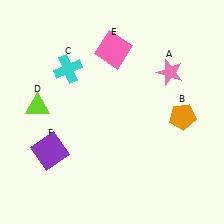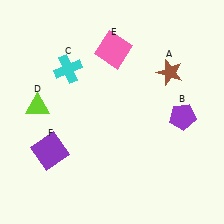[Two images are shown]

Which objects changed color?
A changed from pink to brown. B changed from orange to purple.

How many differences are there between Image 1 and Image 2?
There are 2 differences between the two images.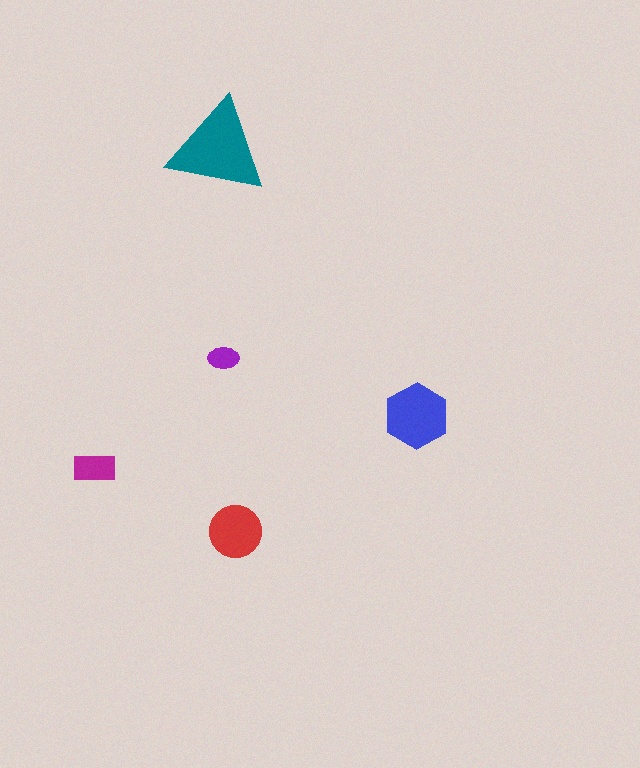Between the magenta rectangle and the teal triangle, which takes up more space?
The teal triangle.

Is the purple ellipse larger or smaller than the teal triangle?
Smaller.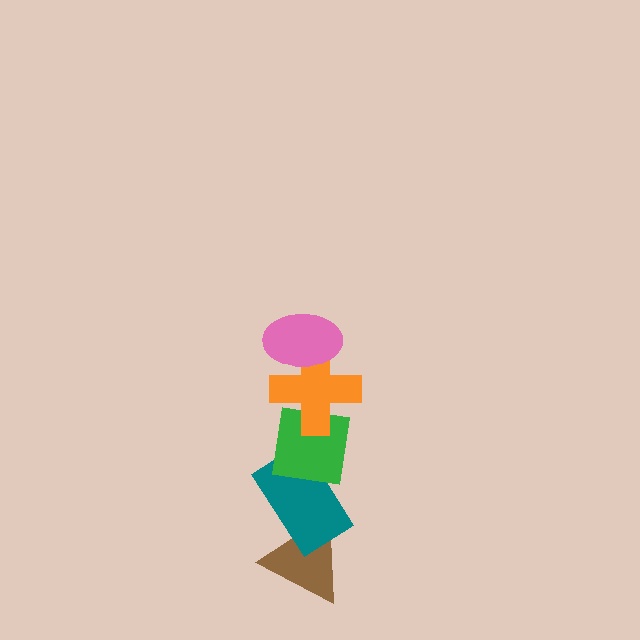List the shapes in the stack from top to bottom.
From top to bottom: the pink ellipse, the orange cross, the green square, the teal rectangle, the brown triangle.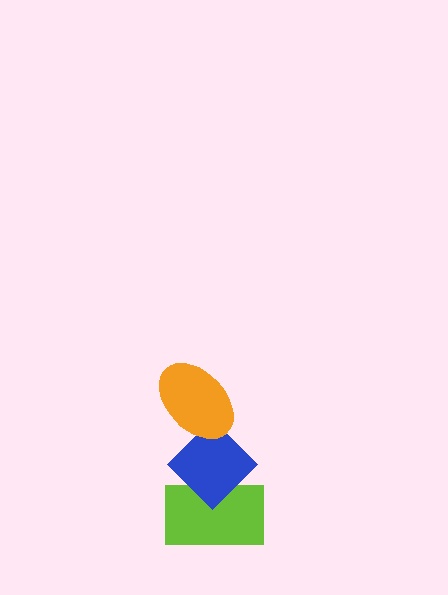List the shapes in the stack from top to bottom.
From top to bottom: the orange ellipse, the blue diamond, the lime rectangle.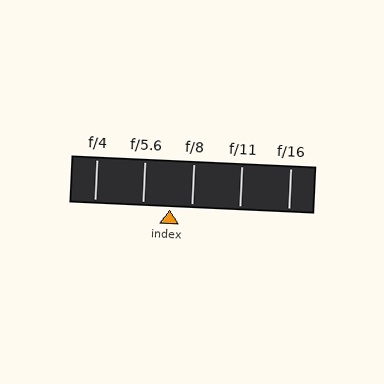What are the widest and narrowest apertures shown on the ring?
The widest aperture shown is f/4 and the narrowest is f/16.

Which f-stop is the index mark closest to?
The index mark is closest to f/8.